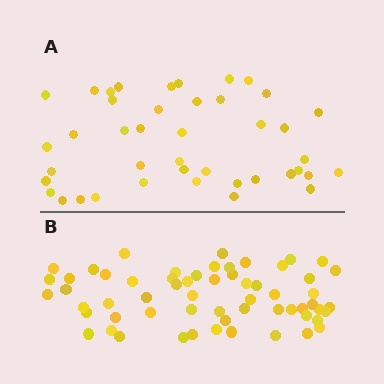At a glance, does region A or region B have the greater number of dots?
Region B (the bottom region) has more dots.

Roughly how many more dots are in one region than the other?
Region B has approximately 20 more dots than region A.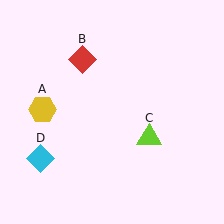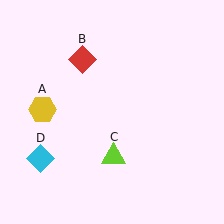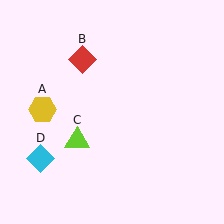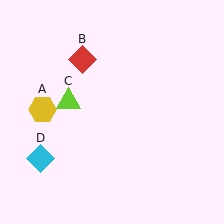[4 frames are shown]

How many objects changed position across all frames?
1 object changed position: lime triangle (object C).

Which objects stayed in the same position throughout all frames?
Yellow hexagon (object A) and red diamond (object B) and cyan diamond (object D) remained stationary.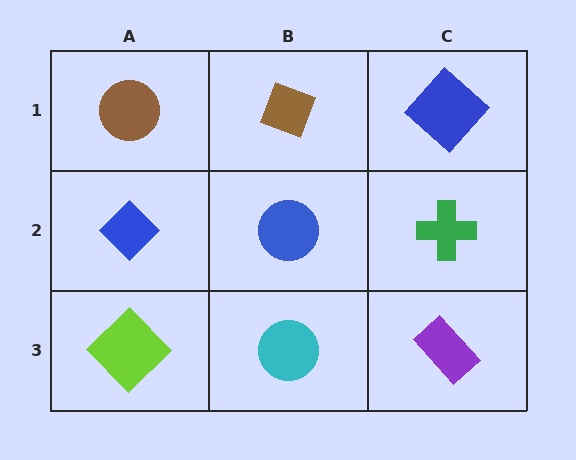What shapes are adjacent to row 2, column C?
A blue diamond (row 1, column C), a purple rectangle (row 3, column C), a blue circle (row 2, column B).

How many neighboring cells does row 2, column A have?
3.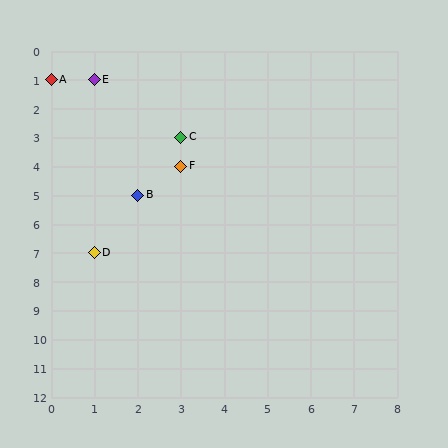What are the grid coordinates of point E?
Point E is at grid coordinates (1, 1).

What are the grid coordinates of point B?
Point B is at grid coordinates (2, 5).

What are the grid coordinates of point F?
Point F is at grid coordinates (3, 4).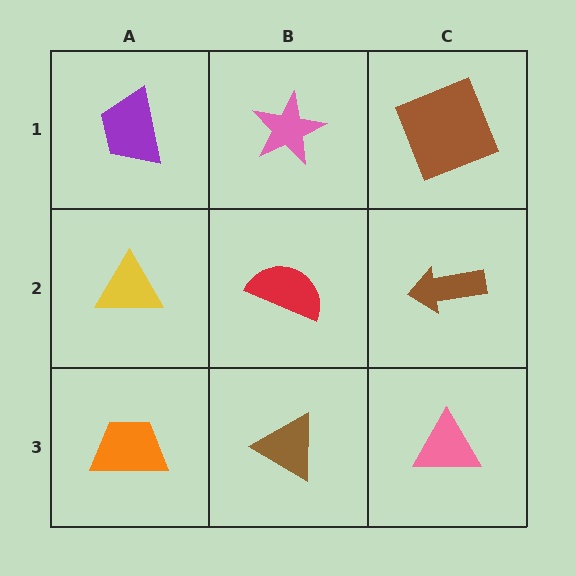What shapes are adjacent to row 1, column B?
A red semicircle (row 2, column B), a purple trapezoid (row 1, column A), a brown square (row 1, column C).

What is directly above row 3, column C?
A brown arrow.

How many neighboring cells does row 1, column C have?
2.